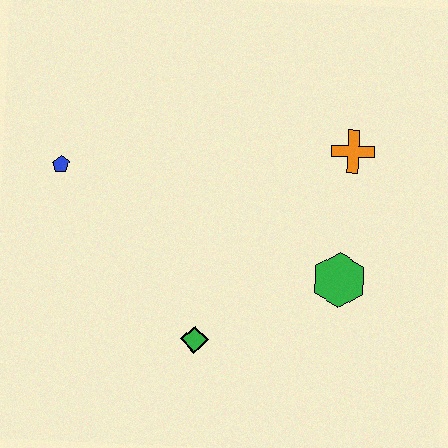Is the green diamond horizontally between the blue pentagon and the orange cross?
Yes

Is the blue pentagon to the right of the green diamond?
No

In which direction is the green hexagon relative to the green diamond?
The green hexagon is to the right of the green diamond.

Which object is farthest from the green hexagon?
The blue pentagon is farthest from the green hexagon.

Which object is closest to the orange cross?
The green hexagon is closest to the orange cross.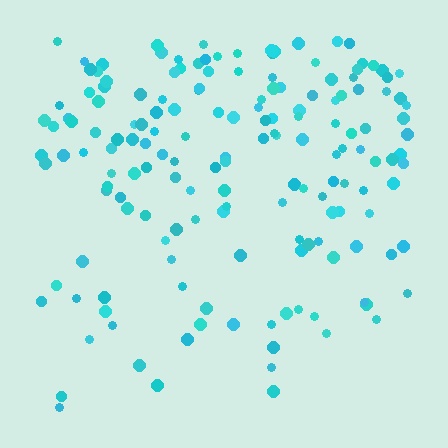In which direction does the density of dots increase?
From bottom to top, with the top side densest.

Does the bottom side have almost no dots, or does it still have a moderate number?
Still a moderate number, just noticeably fewer than the top.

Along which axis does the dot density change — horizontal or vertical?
Vertical.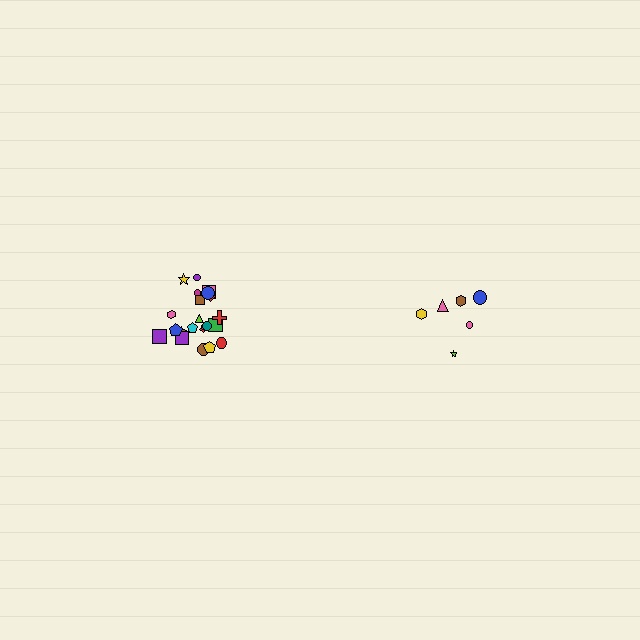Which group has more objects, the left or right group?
The left group.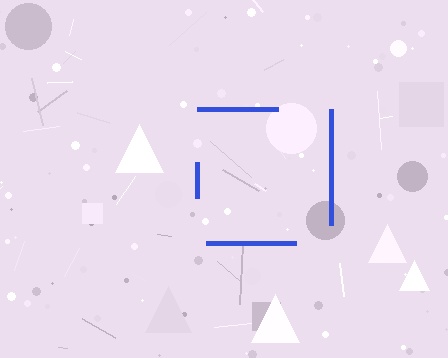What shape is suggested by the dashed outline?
The dashed outline suggests a square.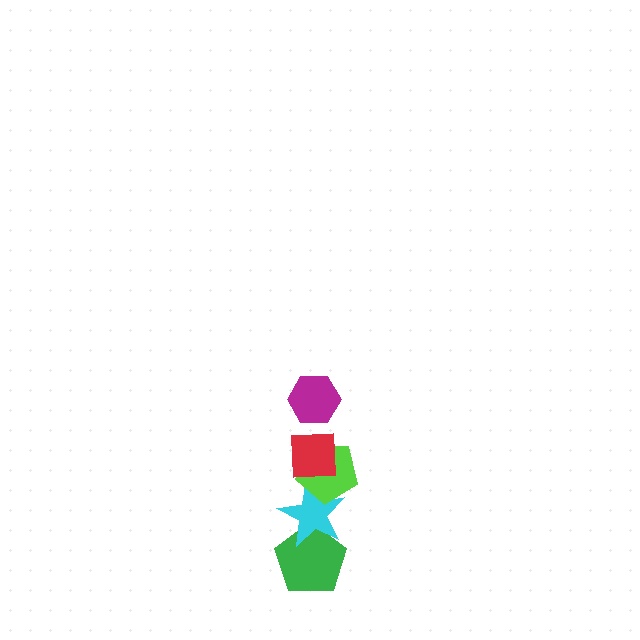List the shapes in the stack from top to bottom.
From top to bottom: the magenta hexagon, the red square, the lime pentagon, the cyan star, the green pentagon.